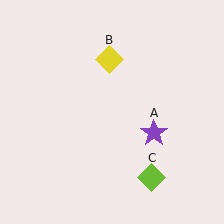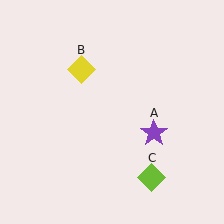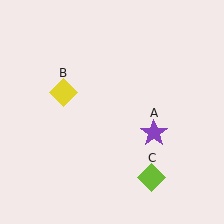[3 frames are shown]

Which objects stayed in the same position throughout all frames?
Purple star (object A) and lime diamond (object C) remained stationary.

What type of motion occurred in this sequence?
The yellow diamond (object B) rotated counterclockwise around the center of the scene.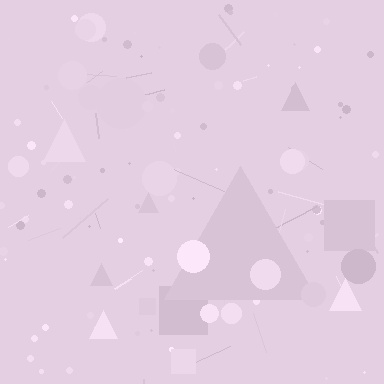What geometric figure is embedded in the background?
A triangle is embedded in the background.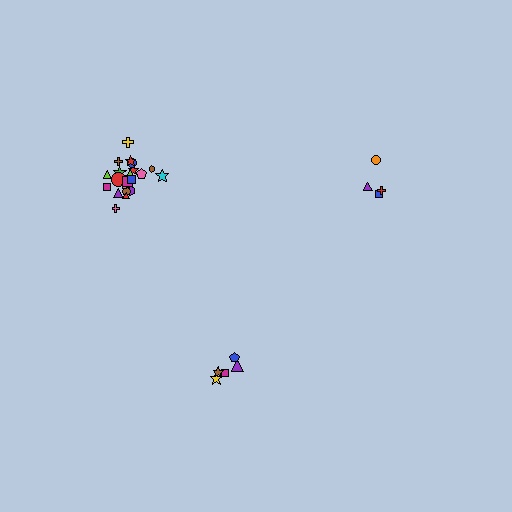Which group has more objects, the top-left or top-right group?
The top-left group.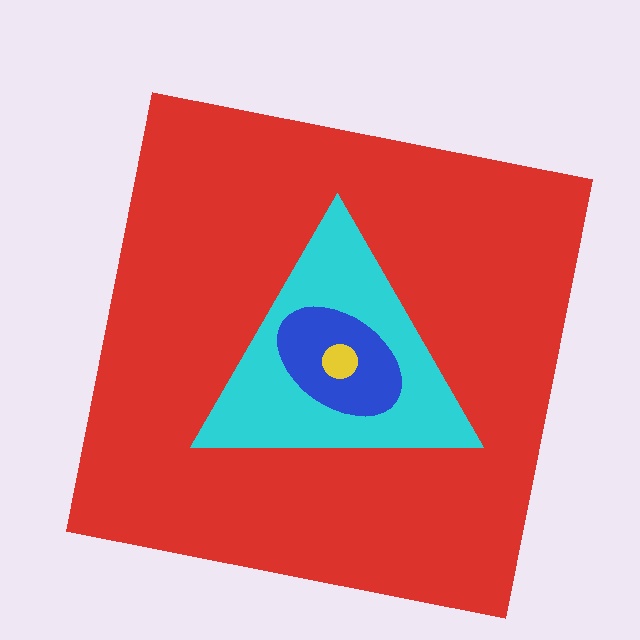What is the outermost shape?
The red square.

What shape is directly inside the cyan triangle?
The blue ellipse.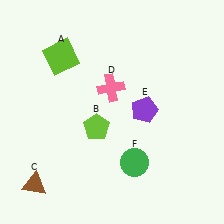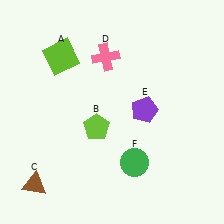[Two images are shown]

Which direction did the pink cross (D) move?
The pink cross (D) moved up.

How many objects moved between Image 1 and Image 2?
1 object moved between the two images.